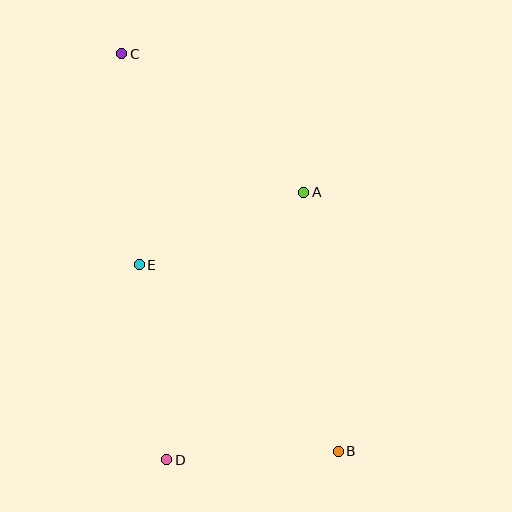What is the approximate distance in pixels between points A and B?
The distance between A and B is approximately 261 pixels.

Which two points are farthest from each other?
Points B and C are farthest from each other.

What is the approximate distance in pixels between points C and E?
The distance between C and E is approximately 212 pixels.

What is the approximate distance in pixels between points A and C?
The distance between A and C is approximately 229 pixels.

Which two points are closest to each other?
Points B and D are closest to each other.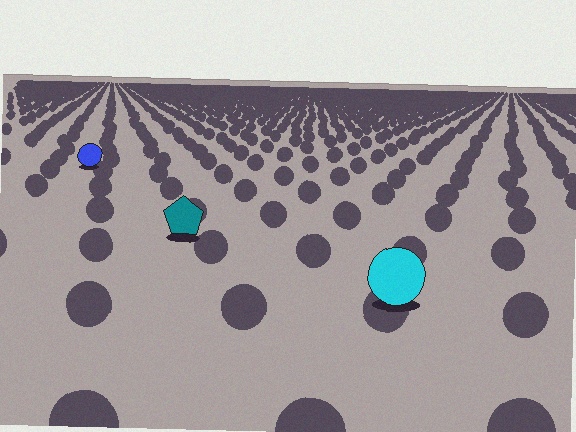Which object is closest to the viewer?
The cyan circle is closest. The texture marks near it are larger and more spread out.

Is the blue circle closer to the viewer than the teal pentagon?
No. The teal pentagon is closer — you can tell from the texture gradient: the ground texture is coarser near it.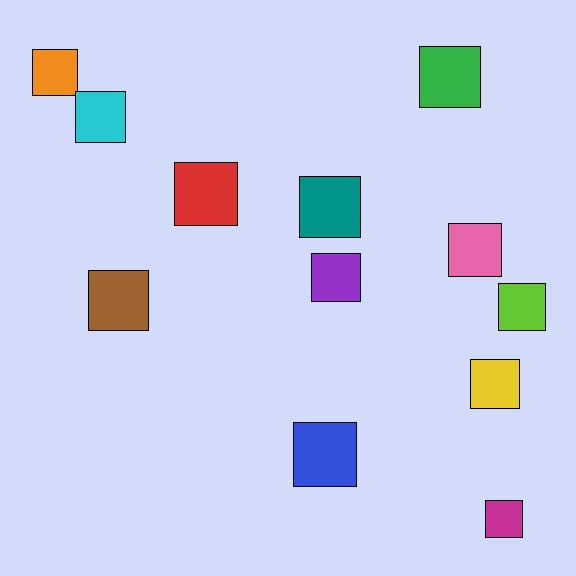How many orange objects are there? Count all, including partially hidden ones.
There is 1 orange object.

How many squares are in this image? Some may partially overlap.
There are 12 squares.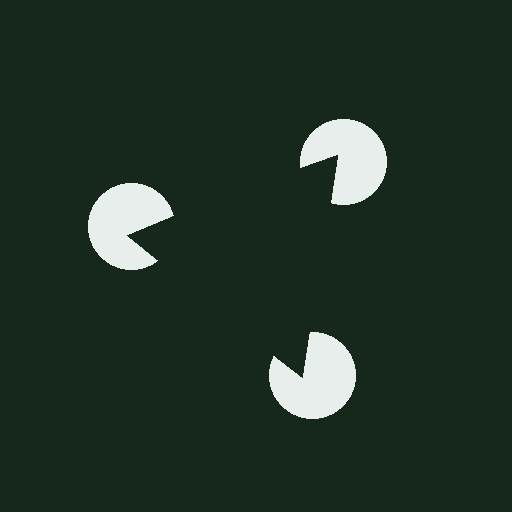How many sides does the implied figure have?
3 sides.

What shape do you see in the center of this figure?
An illusory triangle — its edges are inferred from the aligned wedge cuts in the pac-man discs, not physically drawn.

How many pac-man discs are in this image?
There are 3 — one at each vertex of the illusory triangle.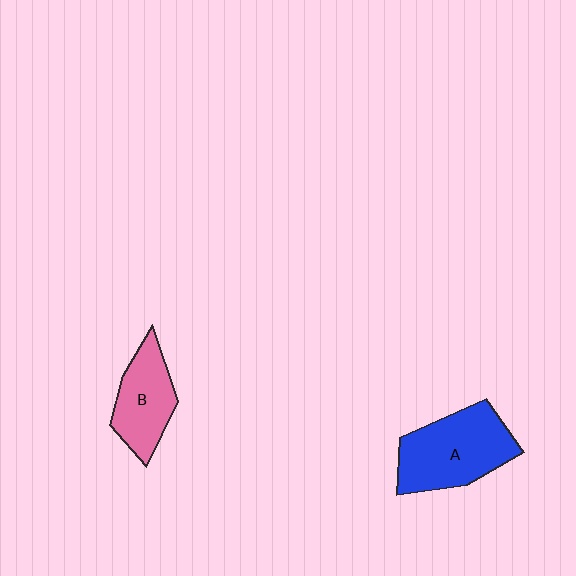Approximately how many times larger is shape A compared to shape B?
Approximately 1.4 times.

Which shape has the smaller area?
Shape B (pink).